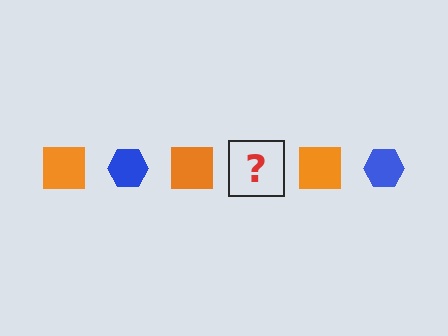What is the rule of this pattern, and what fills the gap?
The rule is that the pattern alternates between orange square and blue hexagon. The gap should be filled with a blue hexagon.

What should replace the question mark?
The question mark should be replaced with a blue hexagon.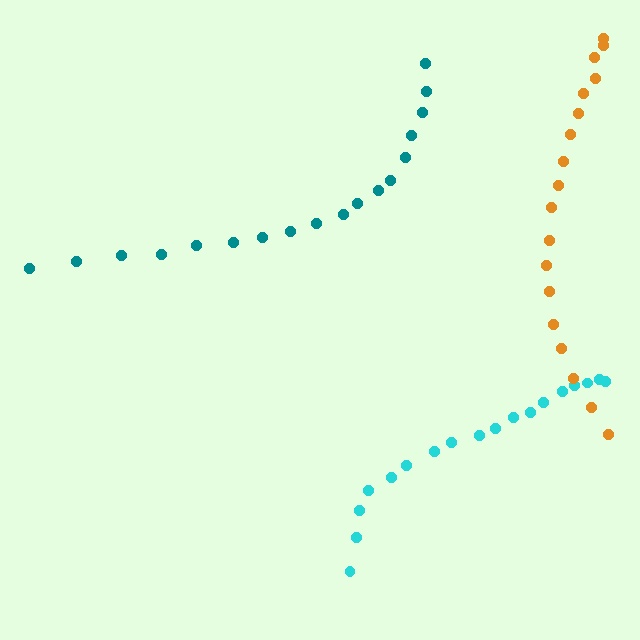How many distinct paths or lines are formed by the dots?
There are 3 distinct paths.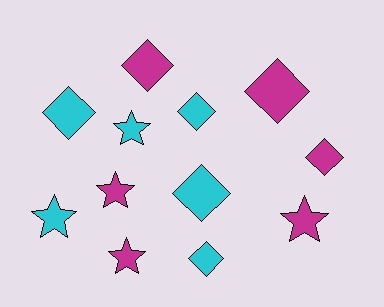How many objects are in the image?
There are 12 objects.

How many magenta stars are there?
There are 3 magenta stars.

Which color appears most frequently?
Cyan, with 6 objects.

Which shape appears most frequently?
Diamond, with 7 objects.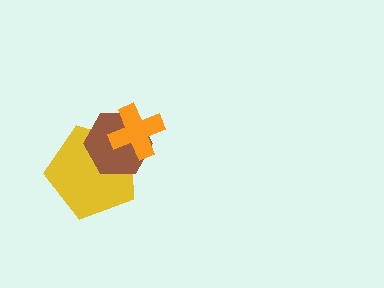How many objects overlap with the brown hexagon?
2 objects overlap with the brown hexagon.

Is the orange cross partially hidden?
No, no other shape covers it.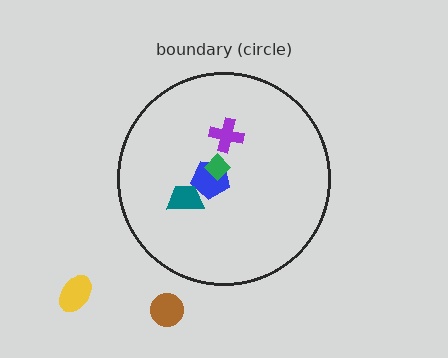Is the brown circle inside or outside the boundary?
Outside.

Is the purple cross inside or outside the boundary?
Inside.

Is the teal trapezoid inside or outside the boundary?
Inside.